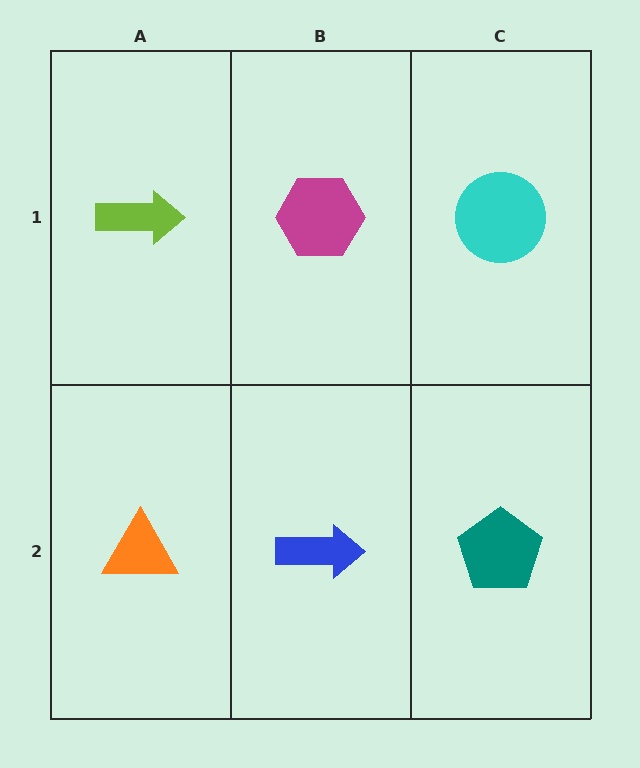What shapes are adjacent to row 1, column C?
A teal pentagon (row 2, column C), a magenta hexagon (row 1, column B).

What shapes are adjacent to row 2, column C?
A cyan circle (row 1, column C), a blue arrow (row 2, column B).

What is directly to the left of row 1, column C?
A magenta hexagon.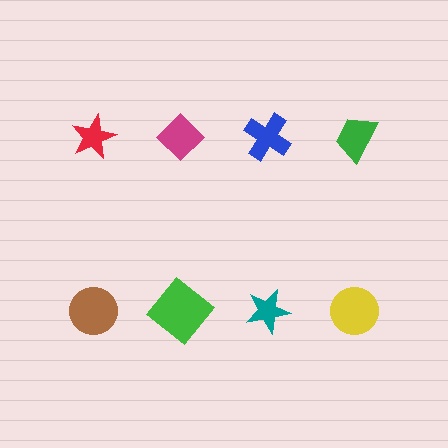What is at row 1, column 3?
A blue cross.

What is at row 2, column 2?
A green diamond.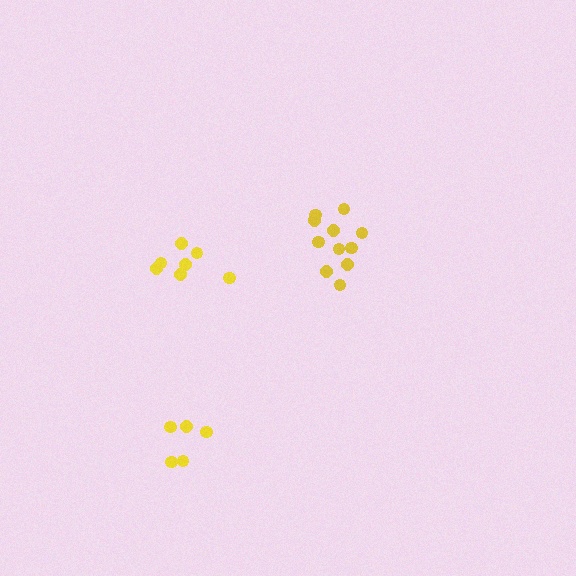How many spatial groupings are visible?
There are 3 spatial groupings.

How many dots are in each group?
Group 1: 5 dots, Group 2: 7 dots, Group 3: 11 dots (23 total).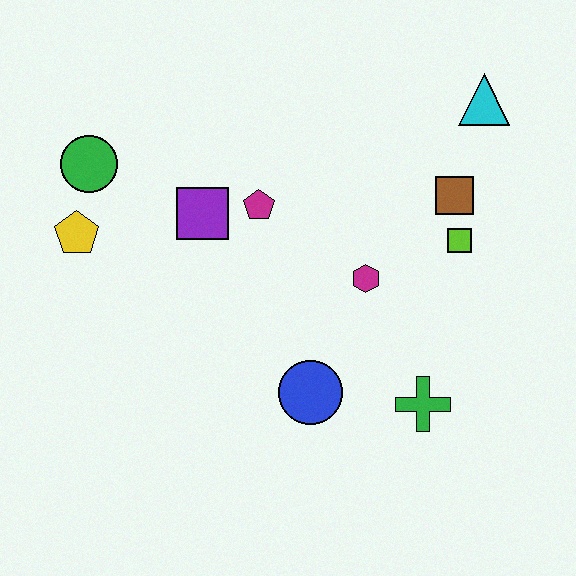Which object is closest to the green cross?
The blue circle is closest to the green cross.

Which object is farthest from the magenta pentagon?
The green cross is farthest from the magenta pentagon.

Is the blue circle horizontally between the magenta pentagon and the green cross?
Yes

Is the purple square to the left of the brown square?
Yes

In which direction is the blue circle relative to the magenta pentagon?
The blue circle is below the magenta pentagon.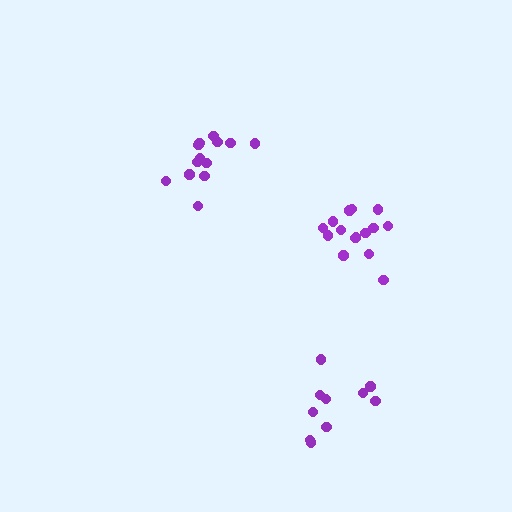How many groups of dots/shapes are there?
There are 3 groups.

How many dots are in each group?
Group 1: 10 dots, Group 2: 13 dots, Group 3: 15 dots (38 total).